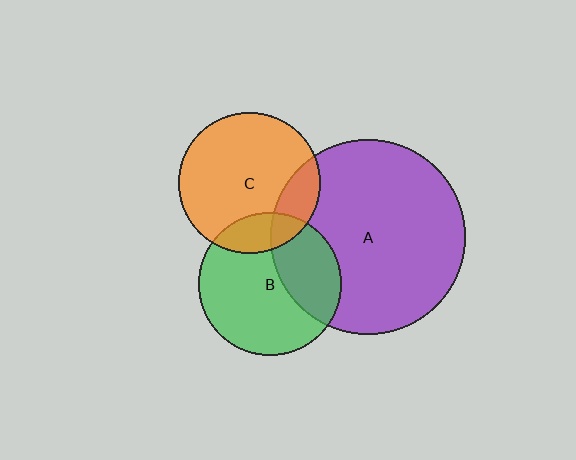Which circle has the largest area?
Circle A (purple).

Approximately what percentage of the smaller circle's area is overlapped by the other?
Approximately 15%.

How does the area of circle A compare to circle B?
Approximately 1.8 times.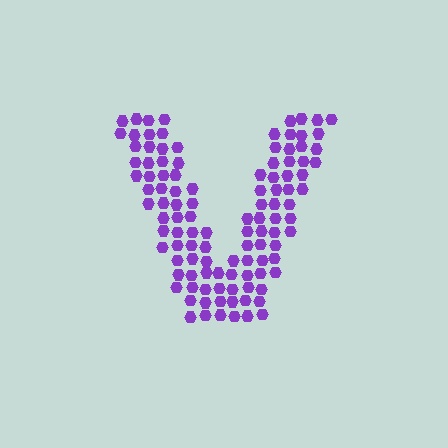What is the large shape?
The large shape is the letter V.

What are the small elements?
The small elements are hexagons.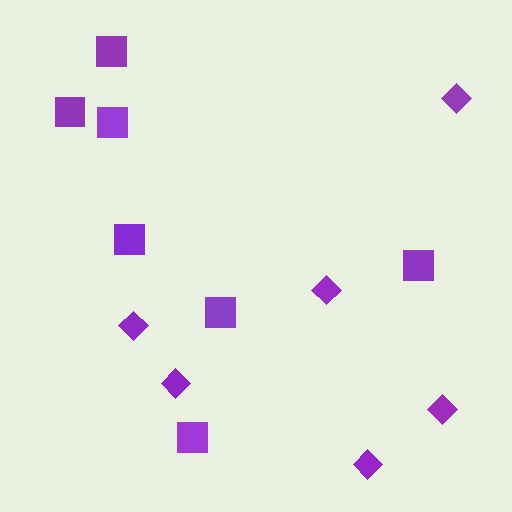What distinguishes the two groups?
There are 2 groups: one group of diamonds (6) and one group of squares (7).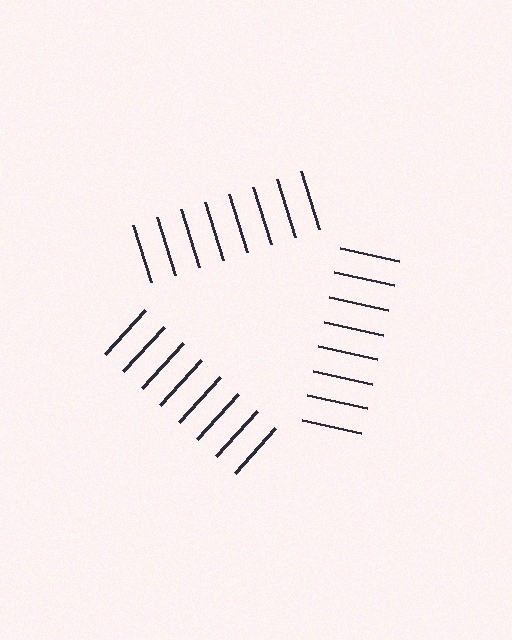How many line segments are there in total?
24 — 8 along each of the 3 edges.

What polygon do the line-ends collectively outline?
An illusory triangle — the line segments terminate on its edges but no continuous stroke is drawn.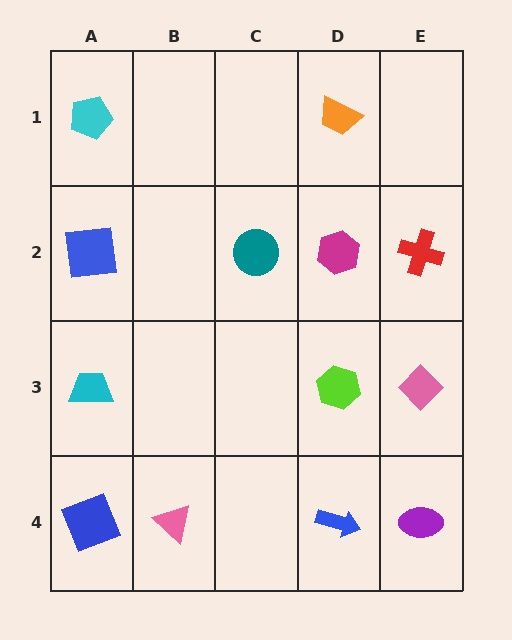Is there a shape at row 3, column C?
No, that cell is empty.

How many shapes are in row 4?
4 shapes.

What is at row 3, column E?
A pink diamond.